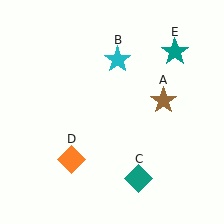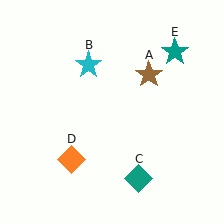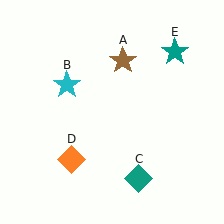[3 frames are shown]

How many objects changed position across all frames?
2 objects changed position: brown star (object A), cyan star (object B).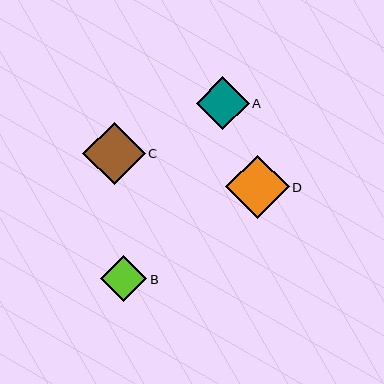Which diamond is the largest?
Diamond D is the largest with a size of approximately 64 pixels.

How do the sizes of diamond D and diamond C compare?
Diamond D and diamond C are approximately the same size.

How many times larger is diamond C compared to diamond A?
Diamond C is approximately 1.2 times the size of diamond A.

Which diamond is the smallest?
Diamond B is the smallest with a size of approximately 46 pixels.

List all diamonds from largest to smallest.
From largest to smallest: D, C, A, B.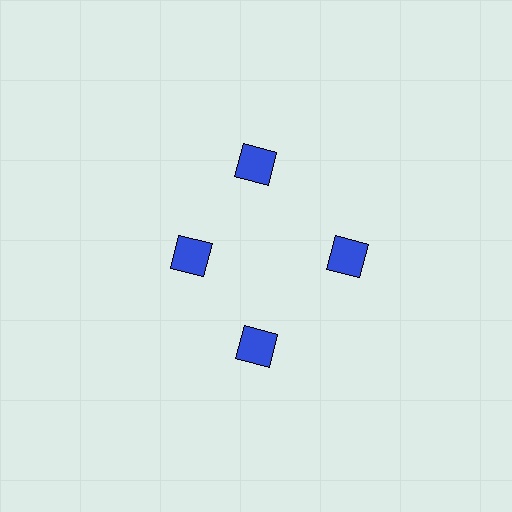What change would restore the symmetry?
The symmetry would be restored by moving it outward, back onto the ring so that all 4 squares sit at equal angles and equal distance from the center.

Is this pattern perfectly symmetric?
No. The 4 blue squares are arranged in a ring, but one element near the 9 o'clock position is pulled inward toward the center, breaking the 4-fold rotational symmetry.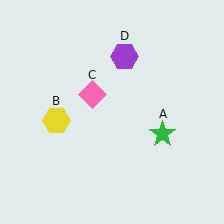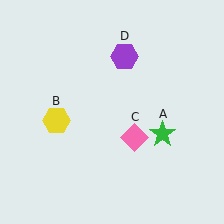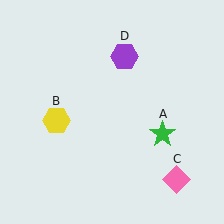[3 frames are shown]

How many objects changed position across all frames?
1 object changed position: pink diamond (object C).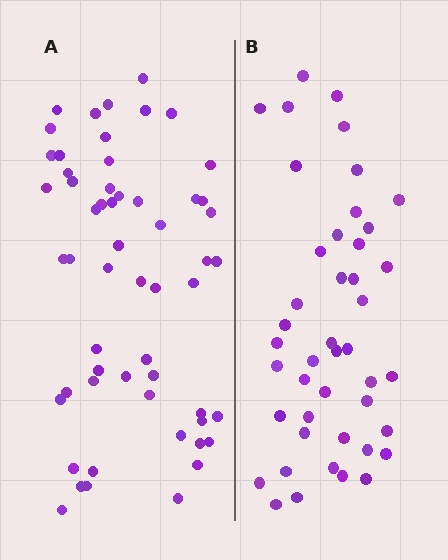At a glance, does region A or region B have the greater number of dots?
Region A (the left region) has more dots.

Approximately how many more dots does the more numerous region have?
Region A has roughly 12 or so more dots than region B.